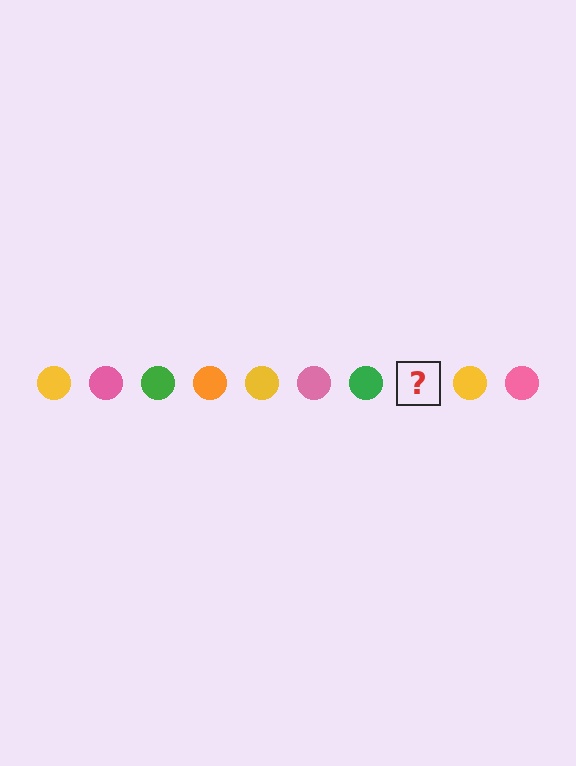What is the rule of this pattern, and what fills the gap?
The rule is that the pattern cycles through yellow, pink, green, orange circles. The gap should be filled with an orange circle.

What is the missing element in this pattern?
The missing element is an orange circle.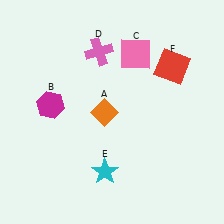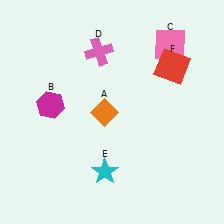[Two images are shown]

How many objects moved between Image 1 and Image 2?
1 object moved between the two images.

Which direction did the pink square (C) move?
The pink square (C) moved right.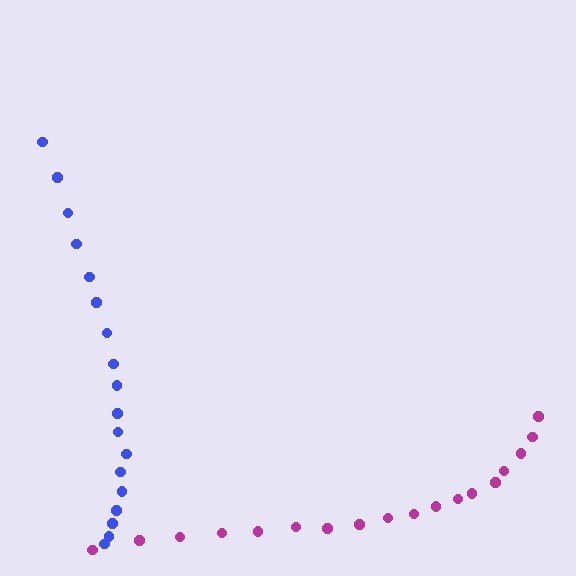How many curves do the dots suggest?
There are 2 distinct paths.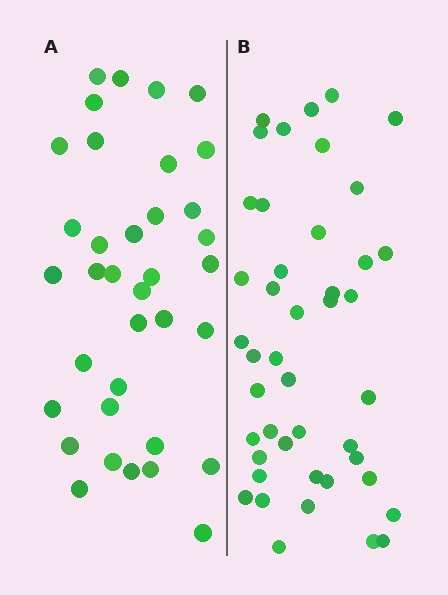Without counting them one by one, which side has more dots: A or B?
Region B (the right region) has more dots.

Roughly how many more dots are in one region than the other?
Region B has roughly 8 or so more dots than region A.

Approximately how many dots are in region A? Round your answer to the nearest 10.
About 40 dots. (The exact count is 36, which rounds to 40.)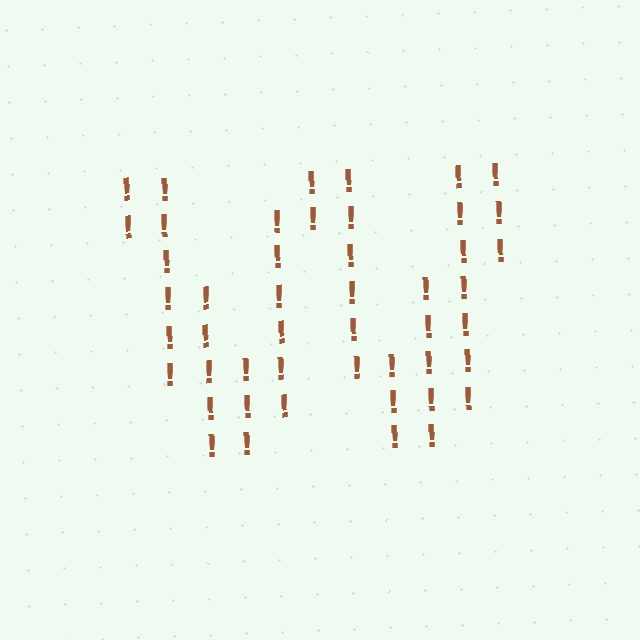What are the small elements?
The small elements are exclamation marks.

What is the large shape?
The large shape is the letter W.